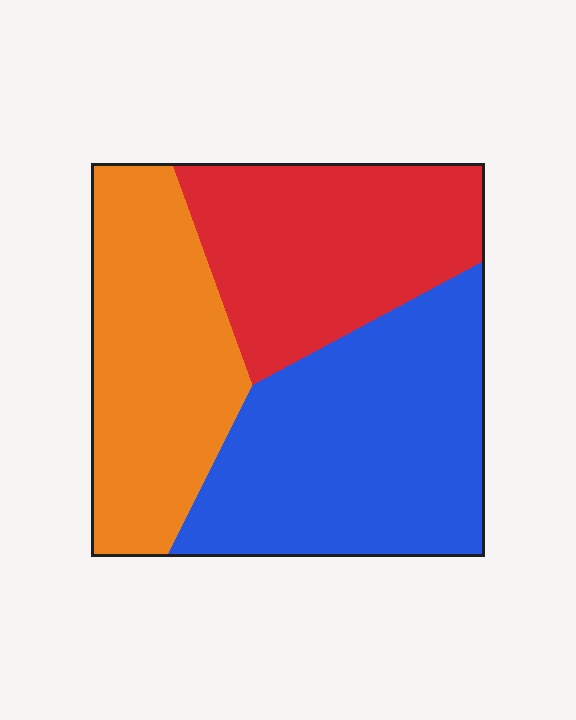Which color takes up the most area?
Blue, at roughly 40%.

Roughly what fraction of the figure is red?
Red takes up between a quarter and a half of the figure.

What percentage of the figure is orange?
Orange takes up about one third (1/3) of the figure.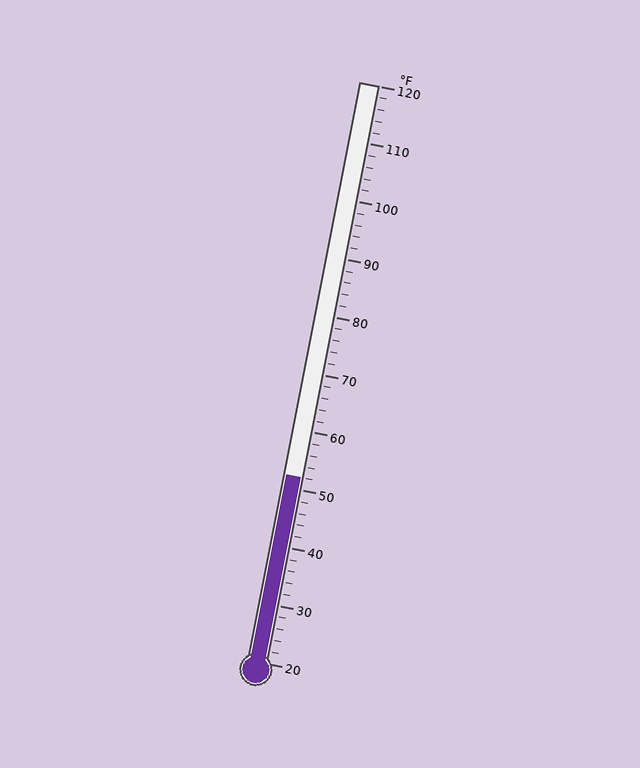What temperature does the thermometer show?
The thermometer shows approximately 52°F.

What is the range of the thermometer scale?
The thermometer scale ranges from 20°F to 120°F.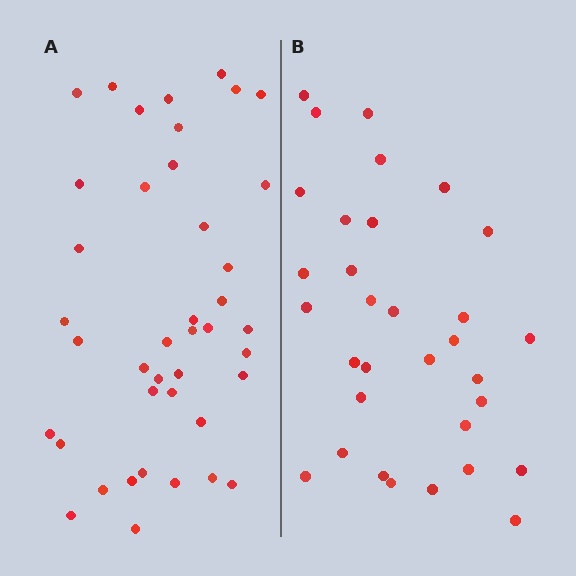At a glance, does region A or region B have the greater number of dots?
Region A (the left region) has more dots.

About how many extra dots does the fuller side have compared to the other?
Region A has roughly 8 or so more dots than region B.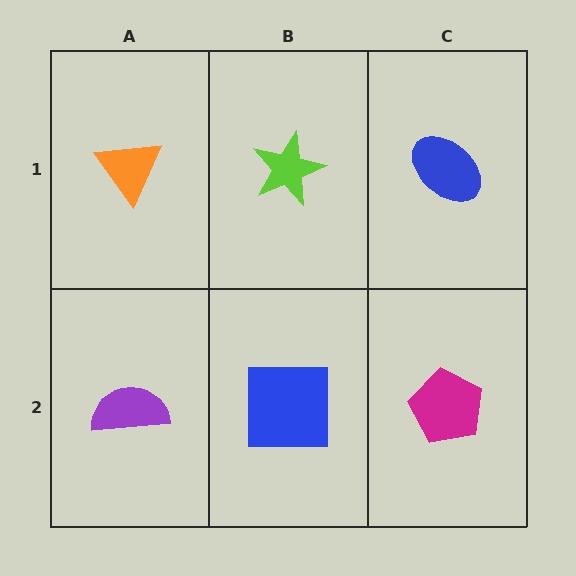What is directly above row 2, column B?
A lime star.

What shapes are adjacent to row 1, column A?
A purple semicircle (row 2, column A), a lime star (row 1, column B).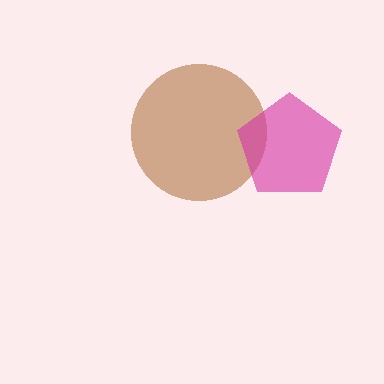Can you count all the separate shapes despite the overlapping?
Yes, there are 2 separate shapes.